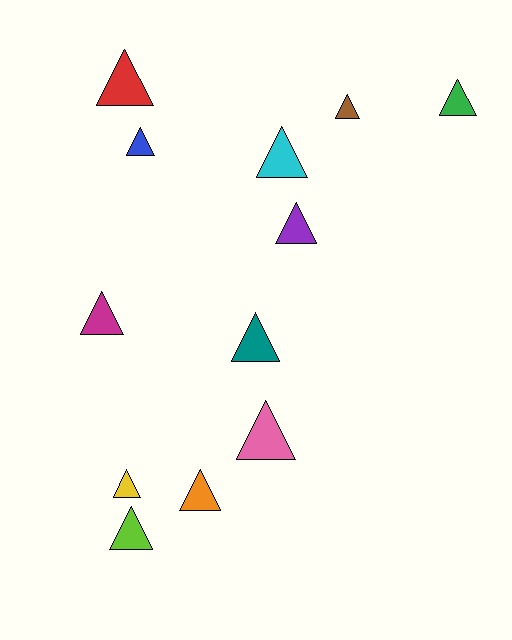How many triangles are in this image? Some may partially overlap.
There are 12 triangles.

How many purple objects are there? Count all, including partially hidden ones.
There is 1 purple object.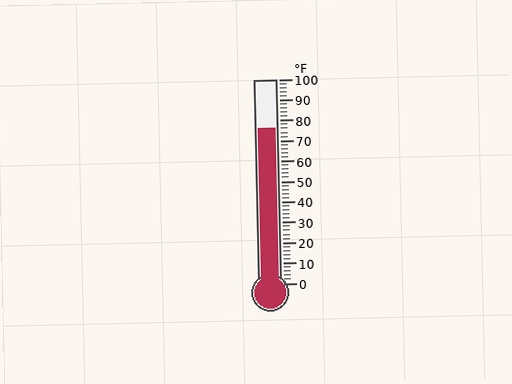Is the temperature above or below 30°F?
The temperature is above 30°F.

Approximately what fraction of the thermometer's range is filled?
The thermometer is filled to approximately 75% of its range.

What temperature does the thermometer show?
The thermometer shows approximately 76°F.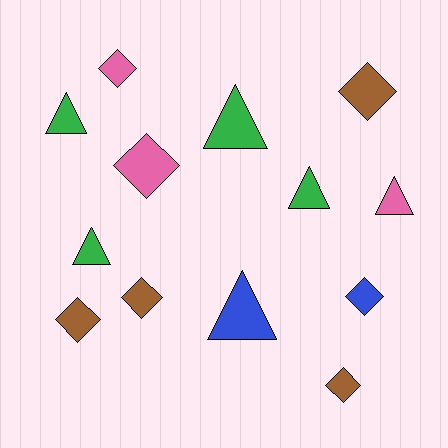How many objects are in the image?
There are 13 objects.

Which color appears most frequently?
Brown, with 4 objects.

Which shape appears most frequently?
Diamond, with 7 objects.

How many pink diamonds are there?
There are 2 pink diamonds.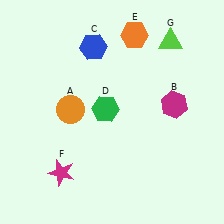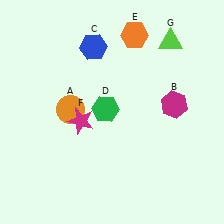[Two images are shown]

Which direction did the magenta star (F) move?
The magenta star (F) moved up.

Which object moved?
The magenta star (F) moved up.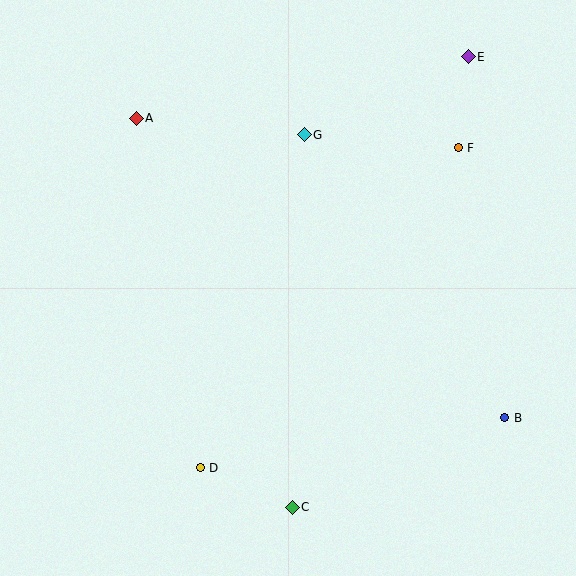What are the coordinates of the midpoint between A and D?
The midpoint between A and D is at (168, 293).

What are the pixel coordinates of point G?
Point G is at (304, 135).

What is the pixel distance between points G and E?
The distance between G and E is 182 pixels.